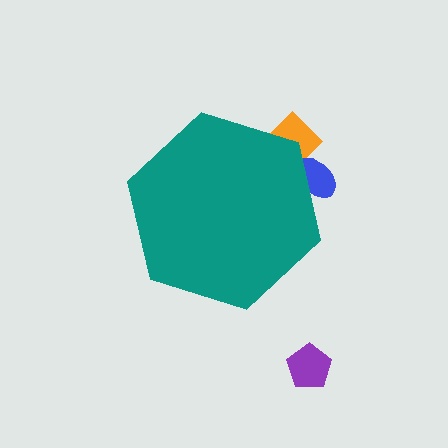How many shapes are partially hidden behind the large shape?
2 shapes are partially hidden.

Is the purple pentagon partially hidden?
No, the purple pentagon is fully visible.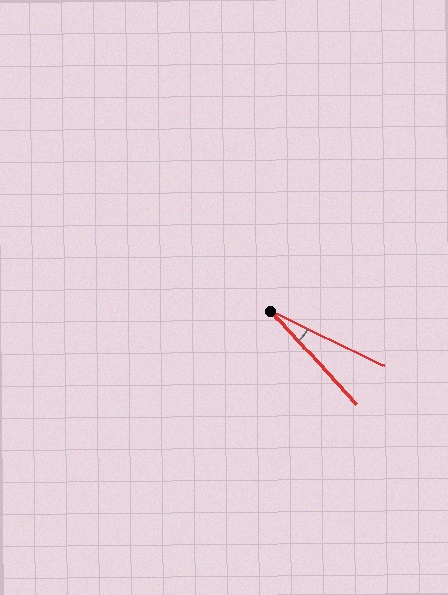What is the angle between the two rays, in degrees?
Approximately 22 degrees.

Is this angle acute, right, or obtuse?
It is acute.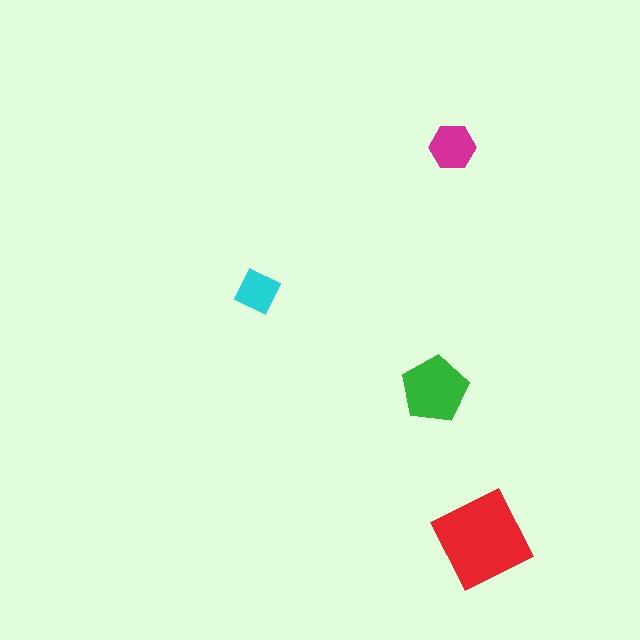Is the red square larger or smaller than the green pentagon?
Larger.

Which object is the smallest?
The cyan diamond.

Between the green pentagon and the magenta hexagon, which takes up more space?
The green pentagon.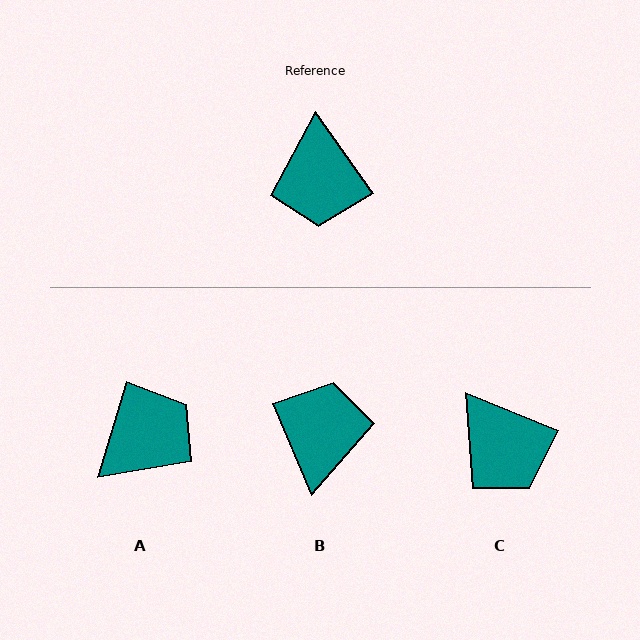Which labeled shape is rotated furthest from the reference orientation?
B, about 168 degrees away.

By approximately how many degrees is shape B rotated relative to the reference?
Approximately 168 degrees counter-clockwise.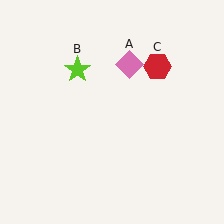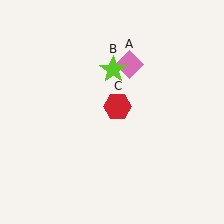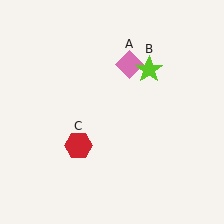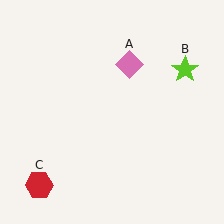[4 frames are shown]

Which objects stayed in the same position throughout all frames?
Pink diamond (object A) remained stationary.